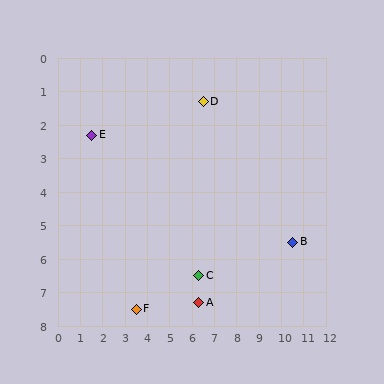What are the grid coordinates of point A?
Point A is at approximately (6.3, 7.3).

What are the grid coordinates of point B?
Point B is at approximately (10.5, 5.5).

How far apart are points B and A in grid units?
Points B and A are about 4.6 grid units apart.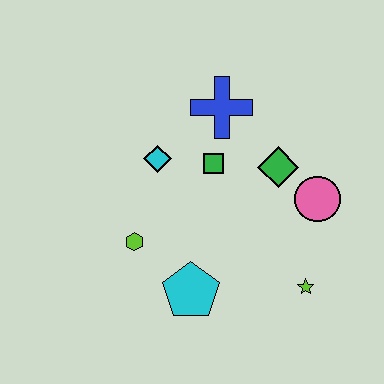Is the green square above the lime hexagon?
Yes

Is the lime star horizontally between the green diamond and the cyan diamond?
No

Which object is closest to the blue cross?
The green square is closest to the blue cross.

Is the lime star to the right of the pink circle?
No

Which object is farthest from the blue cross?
The lime star is farthest from the blue cross.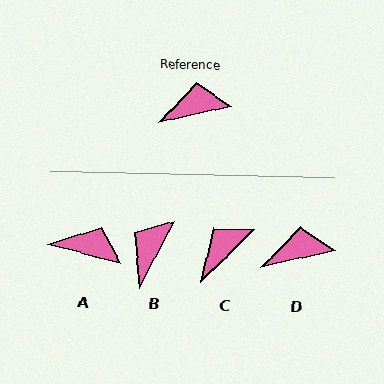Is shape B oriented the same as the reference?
No, it is off by about 49 degrees.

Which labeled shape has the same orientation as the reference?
D.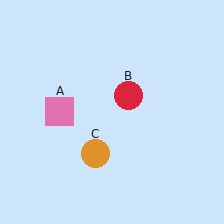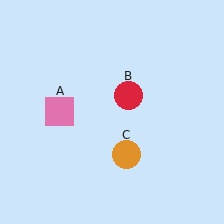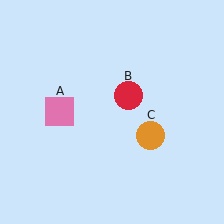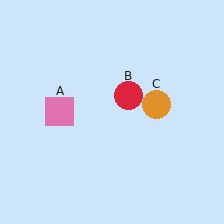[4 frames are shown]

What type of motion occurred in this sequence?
The orange circle (object C) rotated counterclockwise around the center of the scene.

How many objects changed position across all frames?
1 object changed position: orange circle (object C).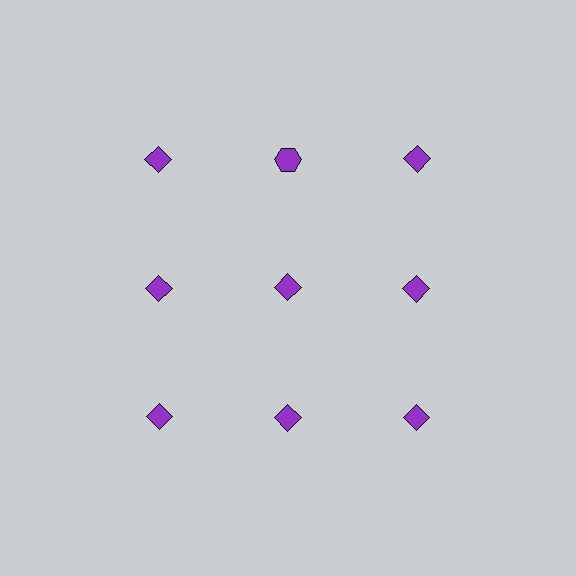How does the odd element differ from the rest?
It has a different shape: hexagon instead of diamond.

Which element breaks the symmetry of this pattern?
The purple hexagon in the top row, second from left column breaks the symmetry. All other shapes are purple diamonds.